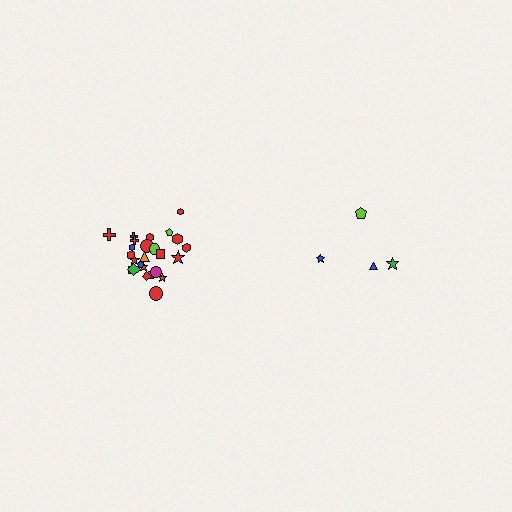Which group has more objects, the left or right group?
The left group.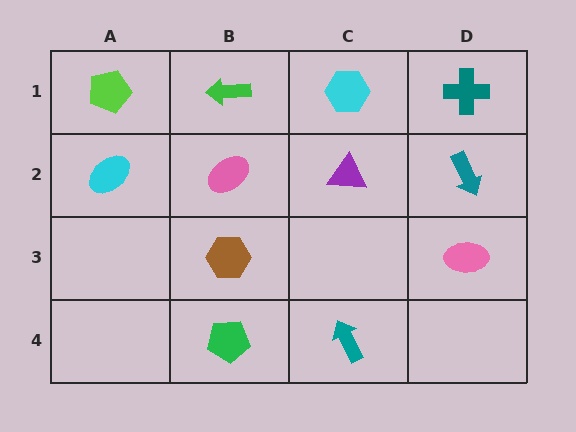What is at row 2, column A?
A cyan ellipse.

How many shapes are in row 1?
4 shapes.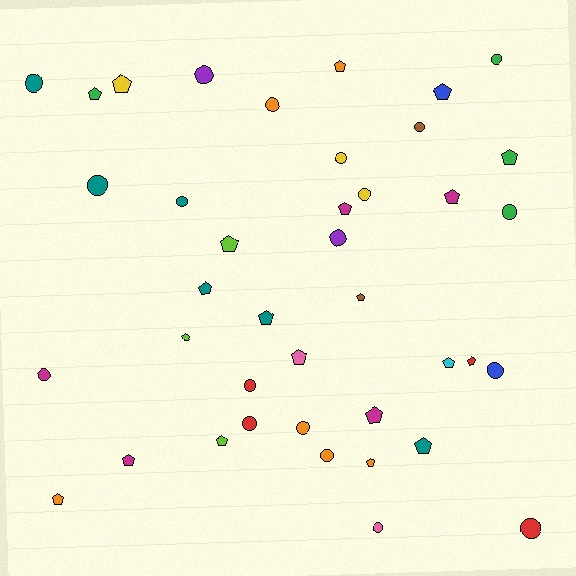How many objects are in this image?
There are 40 objects.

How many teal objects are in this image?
There are 6 teal objects.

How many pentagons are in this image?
There are 21 pentagons.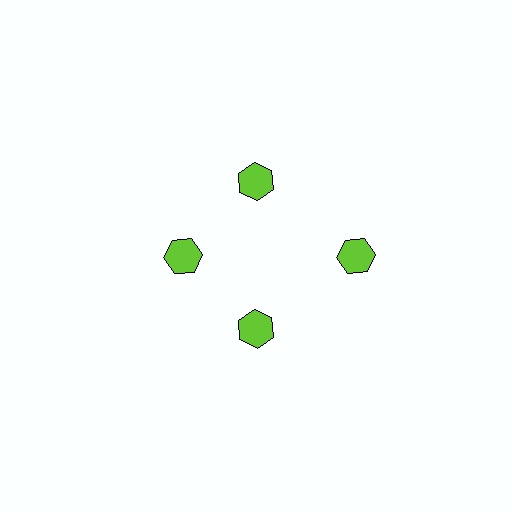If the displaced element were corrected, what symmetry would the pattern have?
It would have 4-fold rotational symmetry — the pattern would map onto itself every 90 degrees.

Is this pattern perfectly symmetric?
No. The 4 lime hexagons are arranged in a ring, but one element near the 3 o'clock position is pushed outward from the center, breaking the 4-fold rotational symmetry.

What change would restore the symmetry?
The symmetry would be restored by moving it inward, back onto the ring so that all 4 hexagons sit at equal angles and equal distance from the center.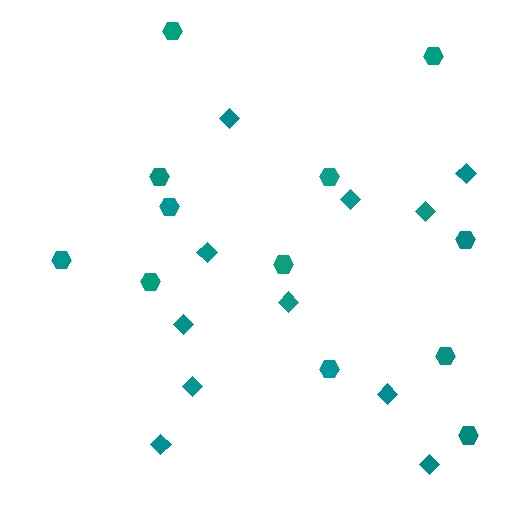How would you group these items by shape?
There are 2 groups: one group of diamonds (11) and one group of hexagons (12).